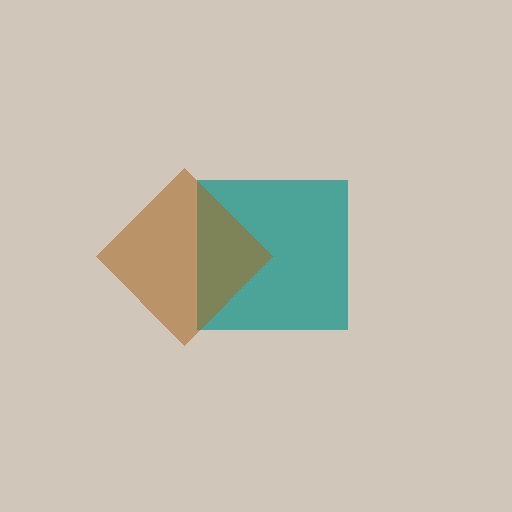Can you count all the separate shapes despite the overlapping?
Yes, there are 2 separate shapes.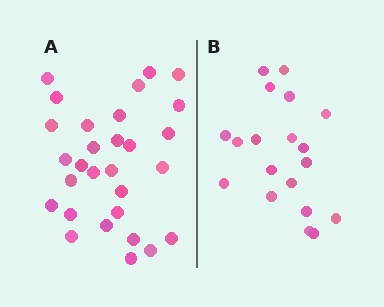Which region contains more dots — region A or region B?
Region A (the left region) has more dots.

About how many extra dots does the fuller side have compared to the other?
Region A has roughly 10 or so more dots than region B.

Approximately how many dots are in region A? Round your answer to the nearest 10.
About 30 dots. (The exact count is 29, which rounds to 30.)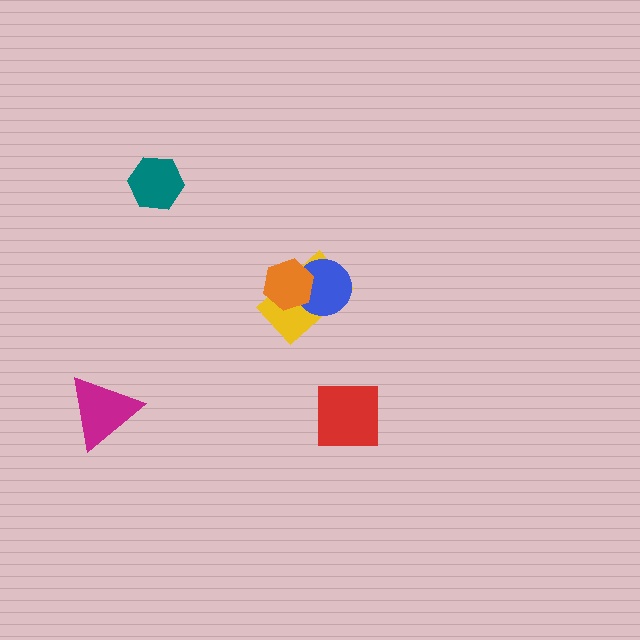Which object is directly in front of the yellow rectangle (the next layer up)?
The blue circle is directly in front of the yellow rectangle.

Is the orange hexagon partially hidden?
No, no other shape covers it.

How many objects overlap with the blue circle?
2 objects overlap with the blue circle.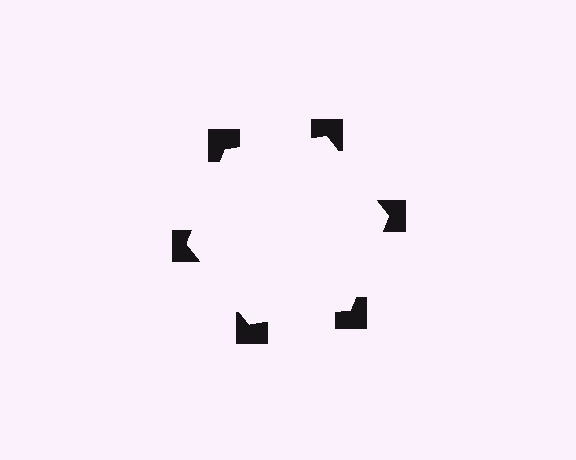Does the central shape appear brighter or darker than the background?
It typically appears slightly brighter than the background, even though no actual brightness change is drawn.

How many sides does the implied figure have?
6 sides.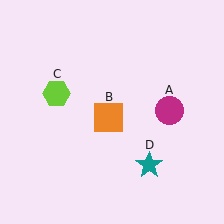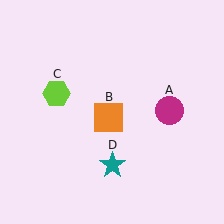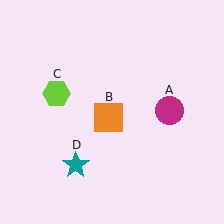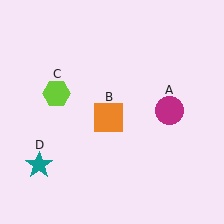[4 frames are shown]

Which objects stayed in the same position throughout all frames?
Magenta circle (object A) and orange square (object B) and lime hexagon (object C) remained stationary.